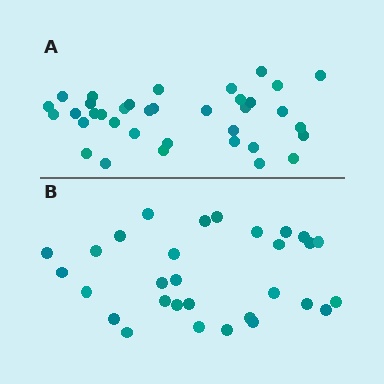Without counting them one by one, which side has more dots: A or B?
Region A (the top region) has more dots.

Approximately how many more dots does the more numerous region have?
Region A has about 6 more dots than region B.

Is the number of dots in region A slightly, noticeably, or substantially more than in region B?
Region A has only slightly more — the two regions are fairly close. The ratio is roughly 1.2 to 1.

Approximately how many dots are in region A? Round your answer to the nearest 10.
About 40 dots. (The exact count is 36, which rounds to 40.)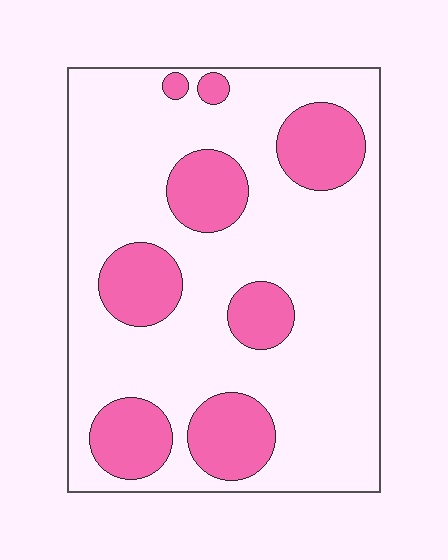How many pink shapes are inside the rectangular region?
8.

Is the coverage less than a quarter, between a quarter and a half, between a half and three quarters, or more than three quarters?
Between a quarter and a half.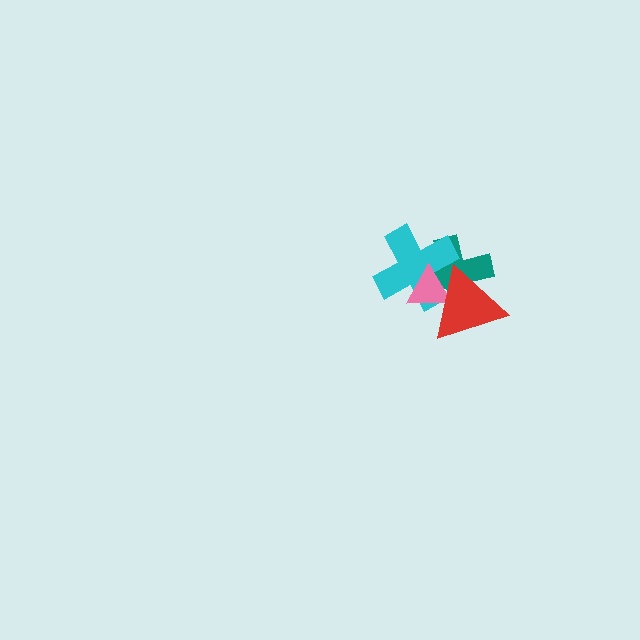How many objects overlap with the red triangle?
3 objects overlap with the red triangle.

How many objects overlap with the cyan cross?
3 objects overlap with the cyan cross.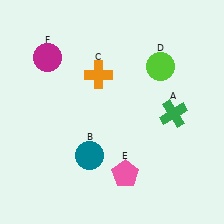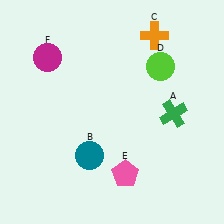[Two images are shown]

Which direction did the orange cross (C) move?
The orange cross (C) moved right.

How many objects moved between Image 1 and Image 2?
1 object moved between the two images.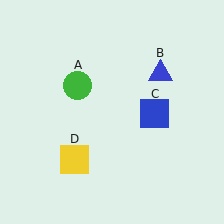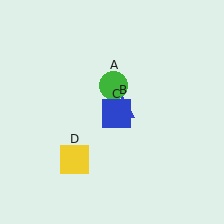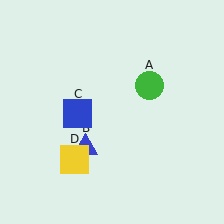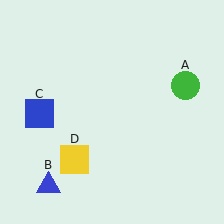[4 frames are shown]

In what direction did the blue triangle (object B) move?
The blue triangle (object B) moved down and to the left.